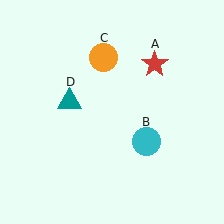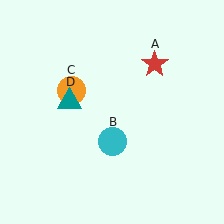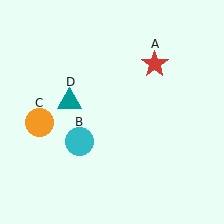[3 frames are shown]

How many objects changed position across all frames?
2 objects changed position: cyan circle (object B), orange circle (object C).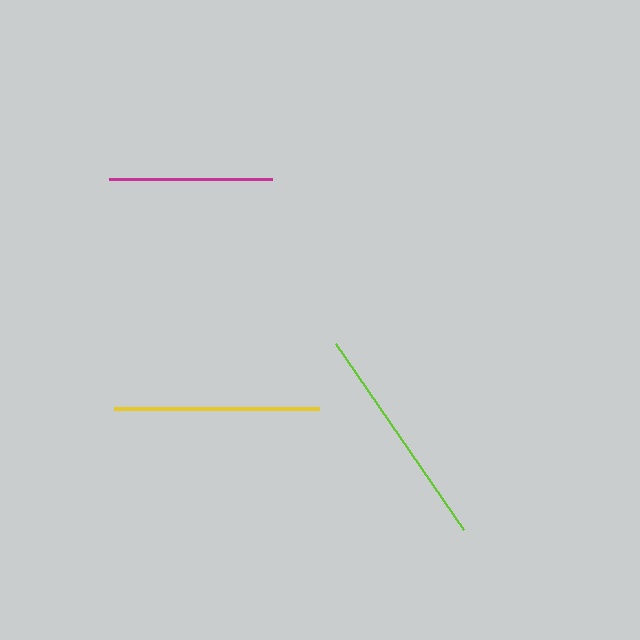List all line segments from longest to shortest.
From longest to shortest: lime, yellow, magenta.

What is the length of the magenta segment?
The magenta segment is approximately 163 pixels long.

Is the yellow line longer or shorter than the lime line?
The lime line is longer than the yellow line.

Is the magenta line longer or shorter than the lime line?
The lime line is longer than the magenta line.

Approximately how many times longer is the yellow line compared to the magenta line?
The yellow line is approximately 1.3 times the length of the magenta line.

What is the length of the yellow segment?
The yellow segment is approximately 205 pixels long.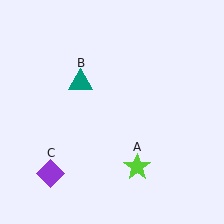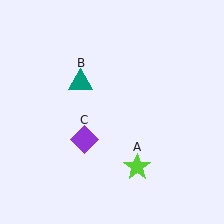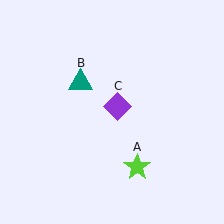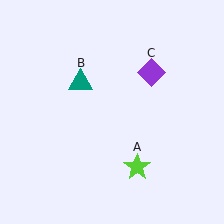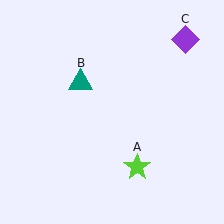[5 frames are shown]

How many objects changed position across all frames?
1 object changed position: purple diamond (object C).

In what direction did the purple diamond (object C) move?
The purple diamond (object C) moved up and to the right.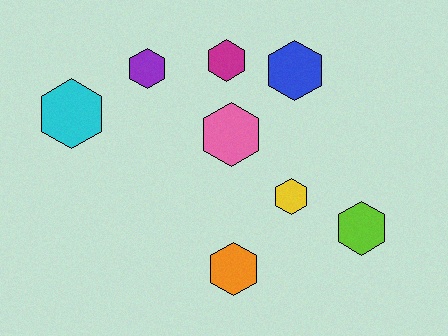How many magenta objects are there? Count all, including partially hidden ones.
There is 1 magenta object.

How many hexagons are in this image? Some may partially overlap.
There are 8 hexagons.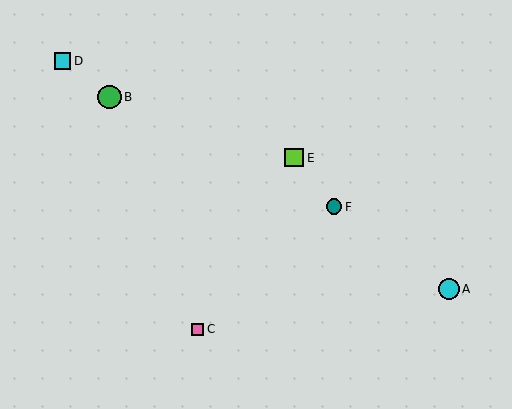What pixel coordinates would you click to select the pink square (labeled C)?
Click at (198, 329) to select the pink square C.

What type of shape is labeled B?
Shape B is a green circle.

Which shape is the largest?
The green circle (labeled B) is the largest.